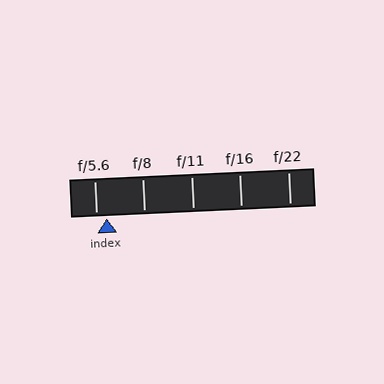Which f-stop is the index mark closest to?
The index mark is closest to f/5.6.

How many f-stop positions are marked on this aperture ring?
There are 5 f-stop positions marked.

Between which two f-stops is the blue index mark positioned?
The index mark is between f/5.6 and f/8.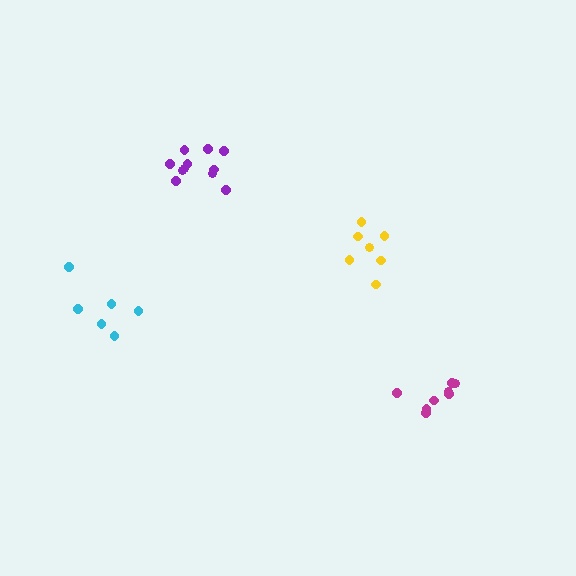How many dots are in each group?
Group 1: 7 dots, Group 2: 6 dots, Group 3: 8 dots, Group 4: 11 dots (32 total).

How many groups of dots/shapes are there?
There are 4 groups.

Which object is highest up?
The purple cluster is topmost.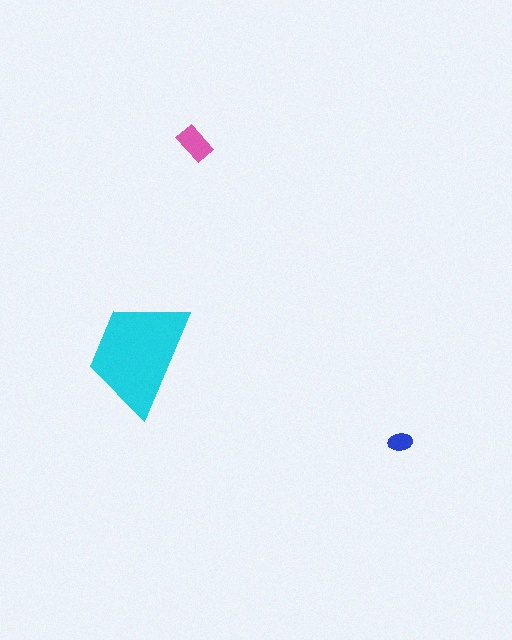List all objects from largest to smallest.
The cyan trapezoid, the pink rectangle, the blue ellipse.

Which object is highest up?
The pink rectangle is topmost.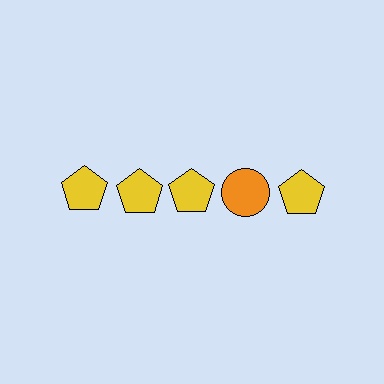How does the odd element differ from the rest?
It differs in both color (orange instead of yellow) and shape (circle instead of pentagon).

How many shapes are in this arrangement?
There are 5 shapes arranged in a grid pattern.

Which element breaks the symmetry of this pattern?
The orange circle in the top row, second from right column breaks the symmetry. All other shapes are yellow pentagons.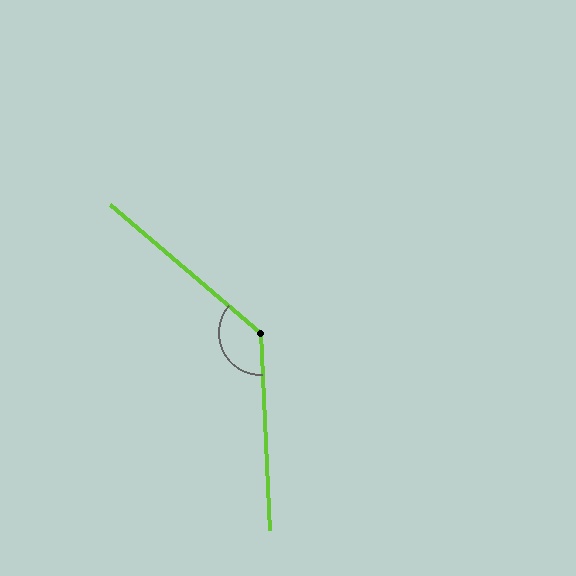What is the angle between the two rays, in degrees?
Approximately 133 degrees.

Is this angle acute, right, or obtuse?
It is obtuse.